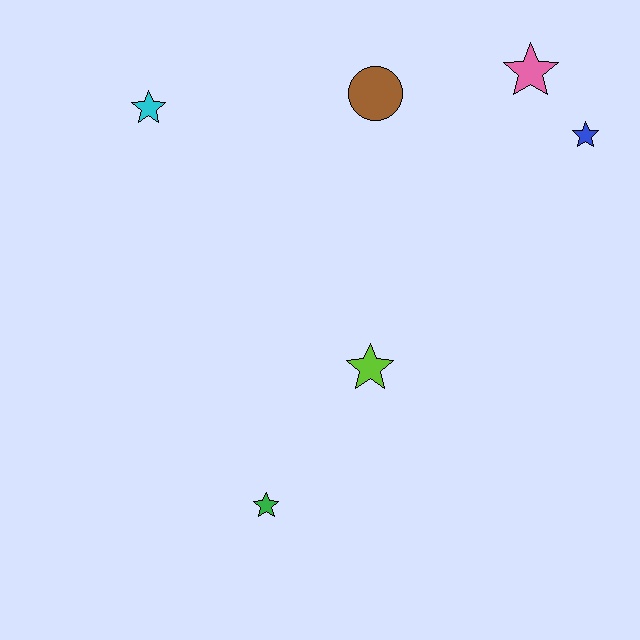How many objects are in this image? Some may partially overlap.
There are 6 objects.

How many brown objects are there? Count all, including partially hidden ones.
There is 1 brown object.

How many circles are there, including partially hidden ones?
There is 1 circle.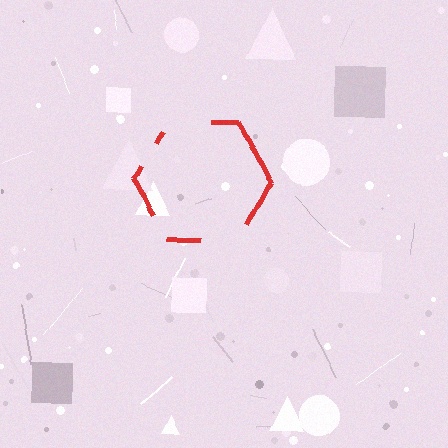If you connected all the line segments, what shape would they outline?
They would outline a hexagon.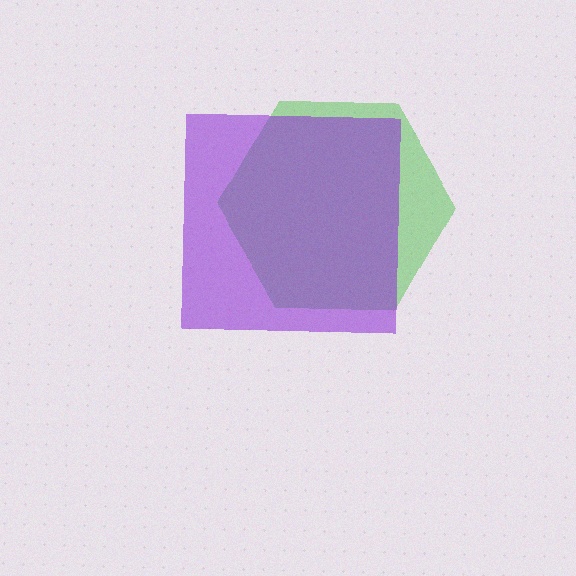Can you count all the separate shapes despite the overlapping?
Yes, there are 2 separate shapes.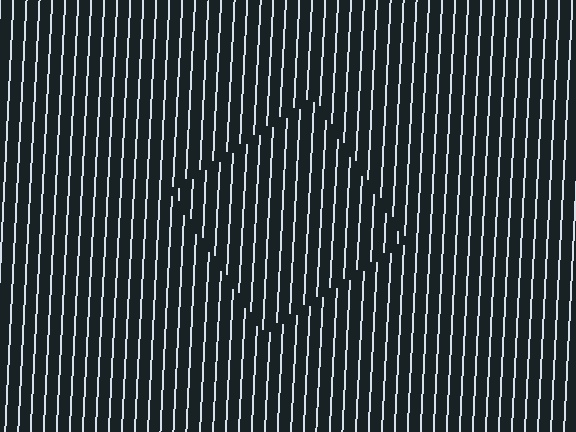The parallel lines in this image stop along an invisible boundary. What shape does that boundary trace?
An illusory square. The interior of the shape contains the same grating, shifted by half a period — the contour is defined by the phase discontinuity where line-ends from the inner and outer gratings abut.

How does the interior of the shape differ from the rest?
The interior of the shape contains the same grating, shifted by half a period — the contour is defined by the phase discontinuity where line-ends from the inner and outer gratings abut.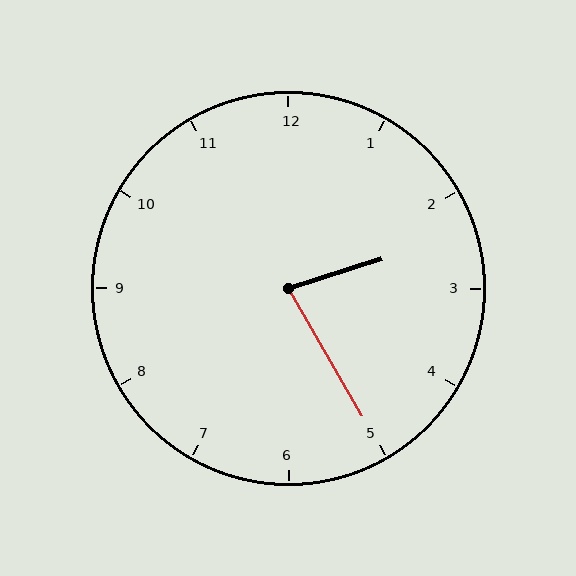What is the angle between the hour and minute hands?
Approximately 78 degrees.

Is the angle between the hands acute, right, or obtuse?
It is acute.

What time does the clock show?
2:25.